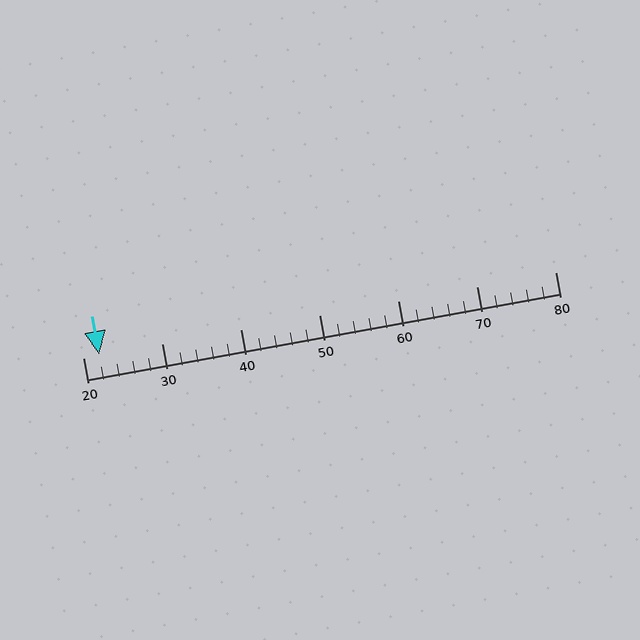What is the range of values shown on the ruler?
The ruler shows values from 20 to 80.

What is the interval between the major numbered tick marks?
The major tick marks are spaced 10 units apart.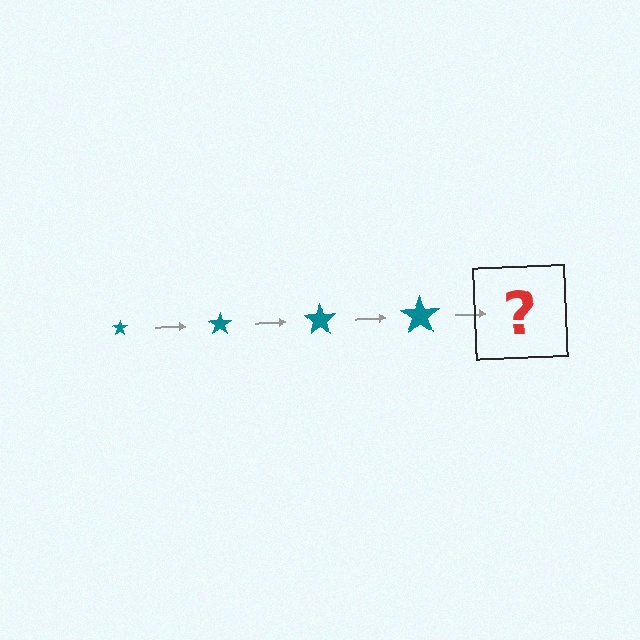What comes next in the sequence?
The next element should be a teal star, larger than the previous one.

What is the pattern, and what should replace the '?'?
The pattern is that the star gets progressively larger each step. The '?' should be a teal star, larger than the previous one.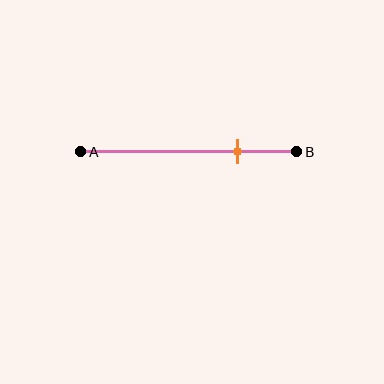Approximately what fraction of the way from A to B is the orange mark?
The orange mark is approximately 75% of the way from A to B.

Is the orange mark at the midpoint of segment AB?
No, the mark is at about 75% from A, not at the 50% midpoint.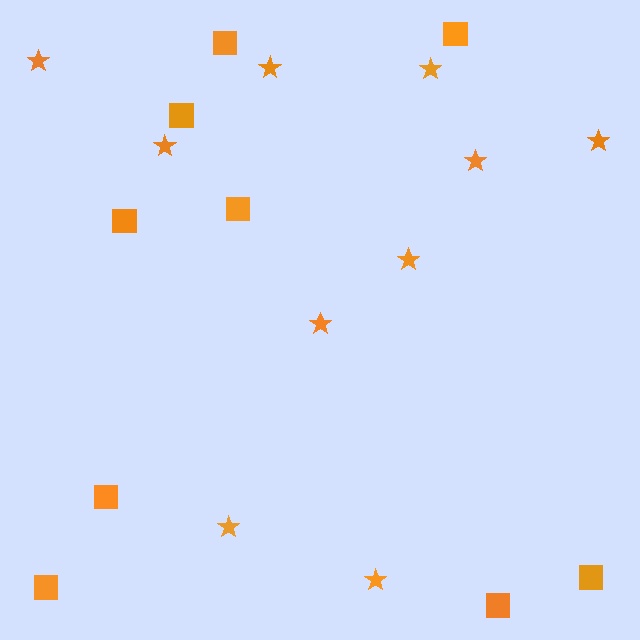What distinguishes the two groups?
There are 2 groups: one group of squares (9) and one group of stars (10).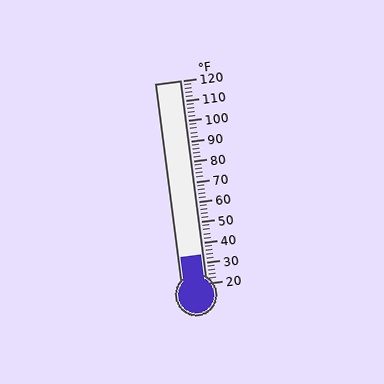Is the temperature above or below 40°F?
The temperature is below 40°F.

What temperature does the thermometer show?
The thermometer shows approximately 34°F.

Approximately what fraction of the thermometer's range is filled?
The thermometer is filled to approximately 15% of its range.